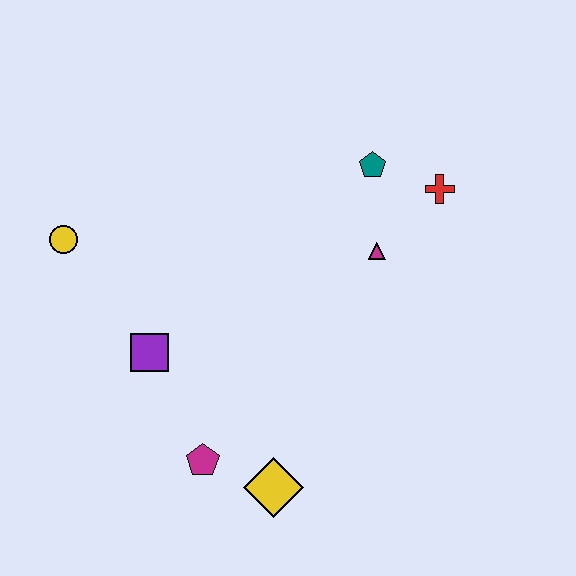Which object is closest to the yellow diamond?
The magenta pentagon is closest to the yellow diamond.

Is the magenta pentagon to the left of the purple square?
No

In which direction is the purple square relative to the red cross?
The purple square is to the left of the red cross.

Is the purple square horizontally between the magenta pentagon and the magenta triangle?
No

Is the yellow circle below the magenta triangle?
No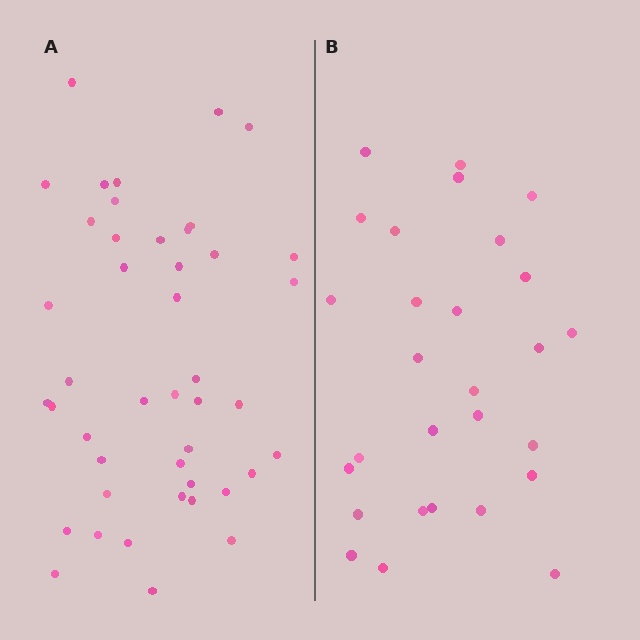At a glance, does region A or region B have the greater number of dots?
Region A (the left region) has more dots.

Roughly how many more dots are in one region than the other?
Region A has approximately 15 more dots than region B.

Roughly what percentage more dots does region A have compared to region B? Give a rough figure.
About 55% more.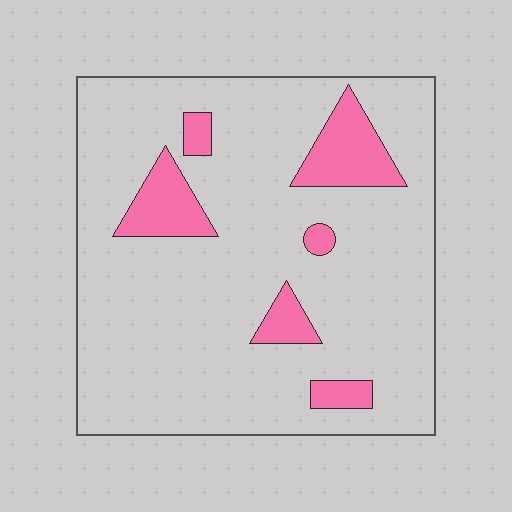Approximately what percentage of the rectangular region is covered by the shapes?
Approximately 15%.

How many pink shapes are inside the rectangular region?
6.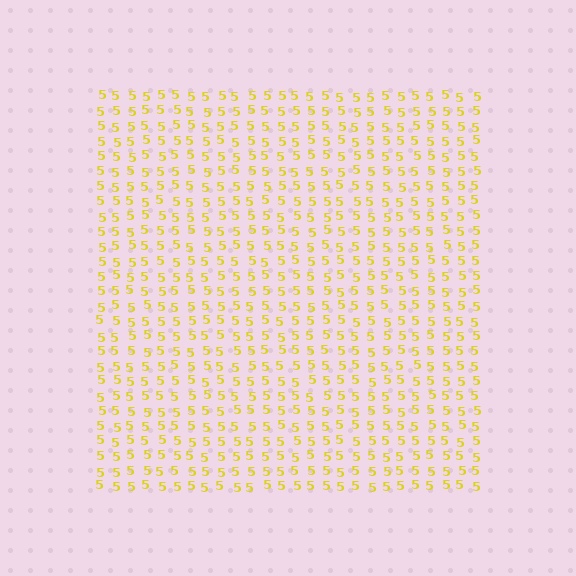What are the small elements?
The small elements are digit 5's.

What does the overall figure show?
The overall figure shows a square.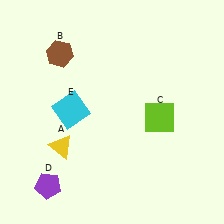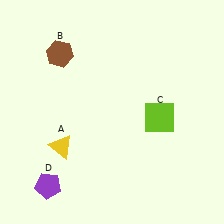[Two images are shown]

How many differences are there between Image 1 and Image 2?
There is 1 difference between the two images.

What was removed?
The cyan square (E) was removed in Image 2.